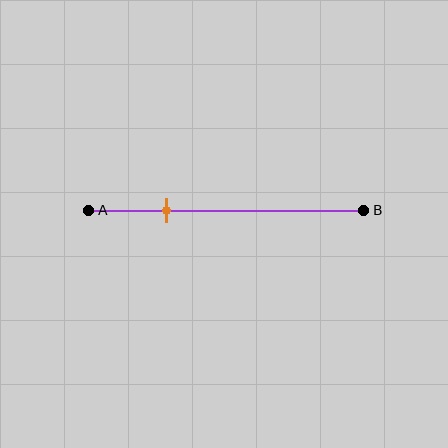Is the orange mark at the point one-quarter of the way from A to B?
No, the mark is at about 30% from A, not at the 25% one-quarter point.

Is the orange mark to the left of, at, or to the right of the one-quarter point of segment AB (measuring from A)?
The orange mark is to the right of the one-quarter point of segment AB.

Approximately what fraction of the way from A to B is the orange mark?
The orange mark is approximately 30% of the way from A to B.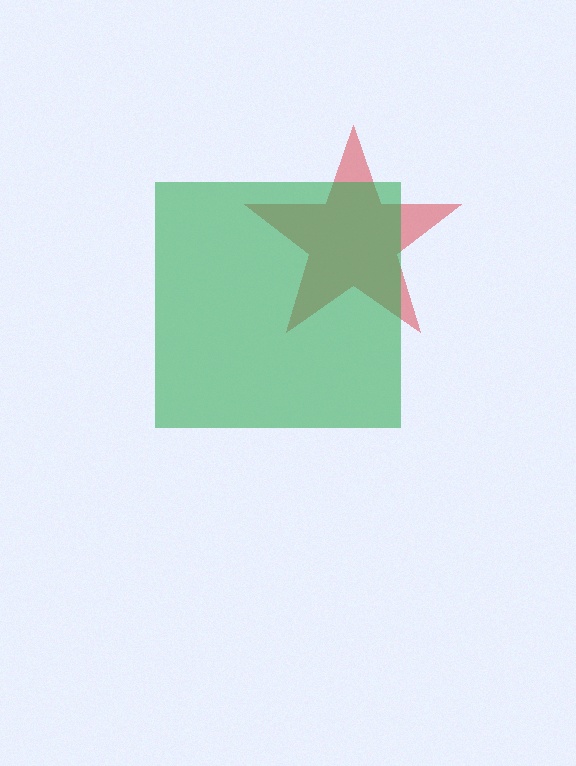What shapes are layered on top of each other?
The layered shapes are: a red star, a green square.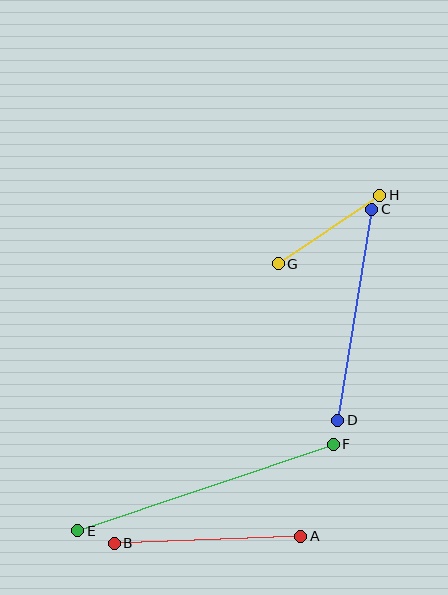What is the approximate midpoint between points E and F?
The midpoint is at approximately (205, 488) pixels.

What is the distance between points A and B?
The distance is approximately 186 pixels.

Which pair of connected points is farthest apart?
Points E and F are farthest apart.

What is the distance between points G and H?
The distance is approximately 122 pixels.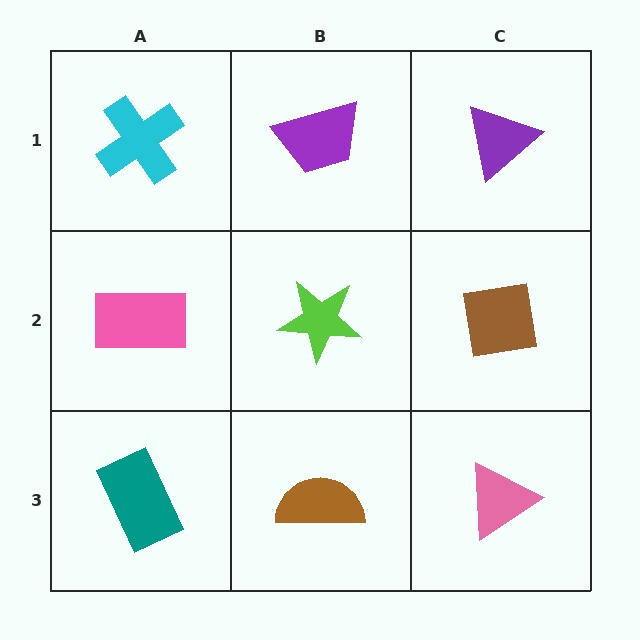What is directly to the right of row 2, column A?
A lime star.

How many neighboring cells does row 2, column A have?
3.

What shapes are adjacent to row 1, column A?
A pink rectangle (row 2, column A), a purple trapezoid (row 1, column B).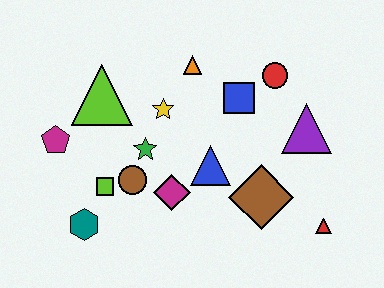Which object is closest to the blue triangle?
The magenta diamond is closest to the blue triangle.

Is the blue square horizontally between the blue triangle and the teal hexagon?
No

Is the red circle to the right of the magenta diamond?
Yes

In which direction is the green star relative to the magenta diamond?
The green star is above the magenta diamond.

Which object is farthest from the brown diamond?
The magenta pentagon is farthest from the brown diamond.